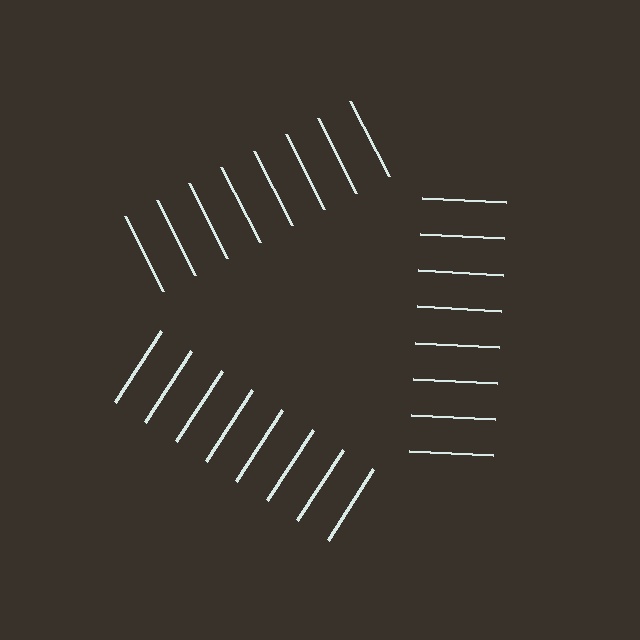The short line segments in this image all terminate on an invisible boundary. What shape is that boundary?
An illusory triangle — the line segments terminate on its edges but no continuous stroke is drawn.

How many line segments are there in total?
24 — 8 along each of the 3 edges.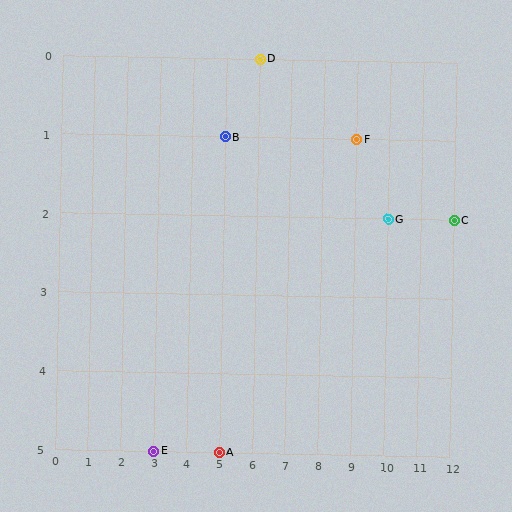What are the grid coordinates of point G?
Point G is at grid coordinates (10, 2).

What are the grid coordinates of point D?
Point D is at grid coordinates (6, 0).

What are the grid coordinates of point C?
Point C is at grid coordinates (12, 2).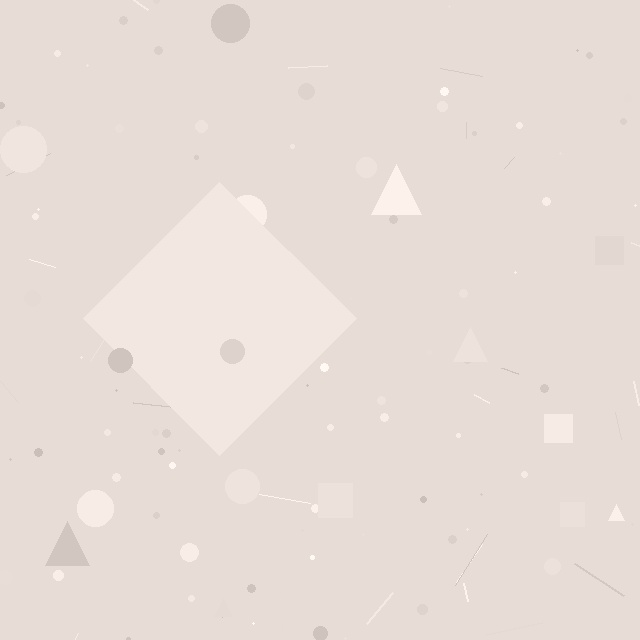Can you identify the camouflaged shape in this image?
The camouflaged shape is a diamond.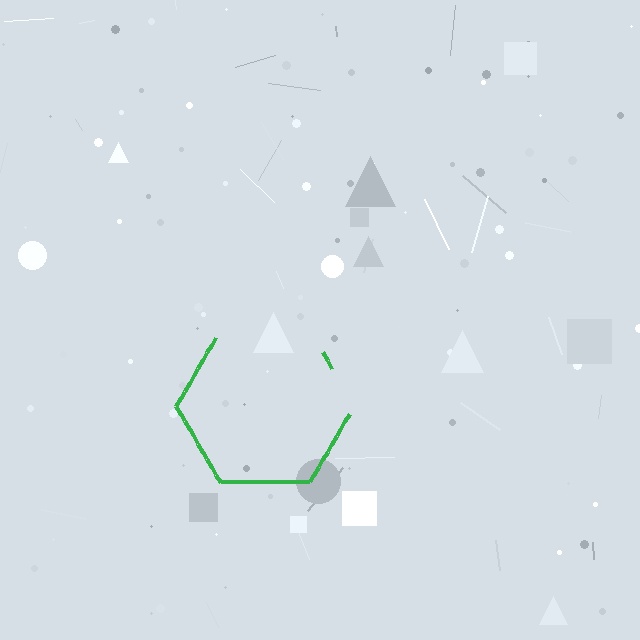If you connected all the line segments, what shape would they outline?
They would outline a hexagon.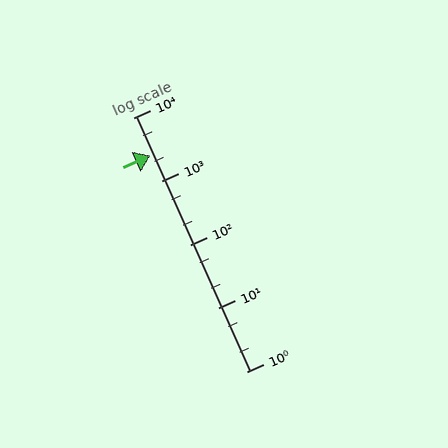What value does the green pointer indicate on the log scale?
The pointer indicates approximately 2500.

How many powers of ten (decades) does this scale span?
The scale spans 4 decades, from 1 to 10000.